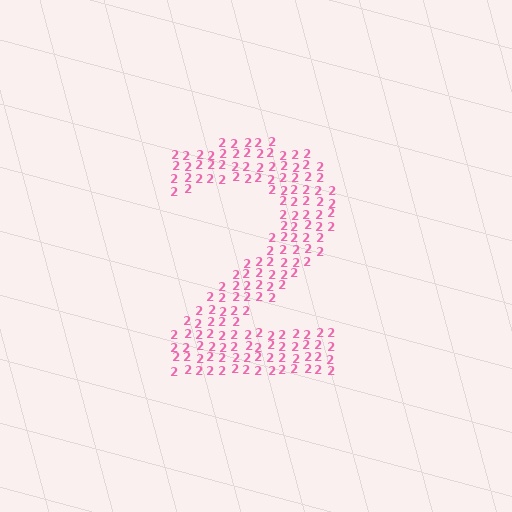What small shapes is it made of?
It is made of small digit 2's.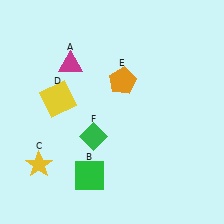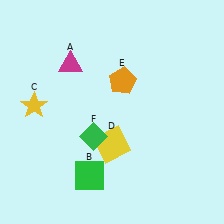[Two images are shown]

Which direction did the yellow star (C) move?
The yellow star (C) moved up.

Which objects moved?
The objects that moved are: the yellow star (C), the yellow square (D).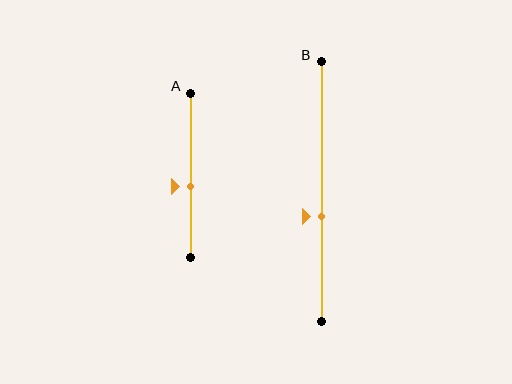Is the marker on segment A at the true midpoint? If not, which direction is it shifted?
No, the marker on segment A is shifted downward by about 7% of the segment length.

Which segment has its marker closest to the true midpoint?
Segment A has its marker closest to the true midpoint.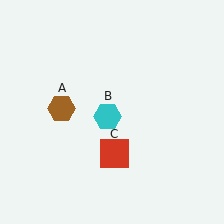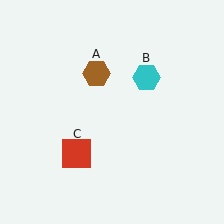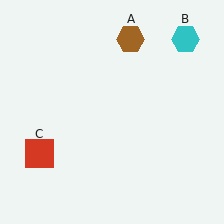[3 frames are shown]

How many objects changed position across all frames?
3 objects changed position: brown hexagon (object A), cyan hexagon (object B), red square (object C).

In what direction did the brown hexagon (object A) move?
The brown hexagon (object A) moved up and to the right.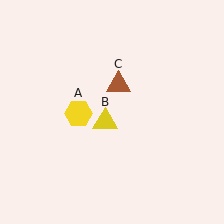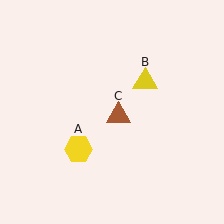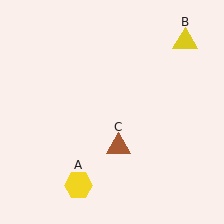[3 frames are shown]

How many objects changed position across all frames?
3 objects changed position: yellow hexagon (object A), yellow triangle (object B), brown triangle (object C).